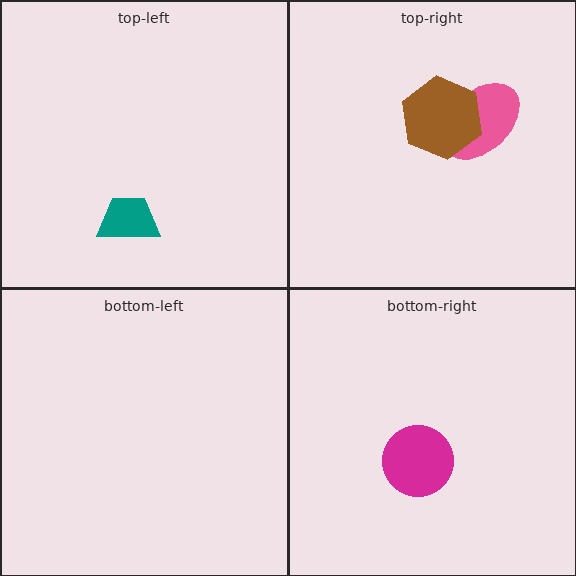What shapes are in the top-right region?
The pink ellipse, the brown hexagon.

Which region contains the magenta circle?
The bottom-right region.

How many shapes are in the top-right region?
2.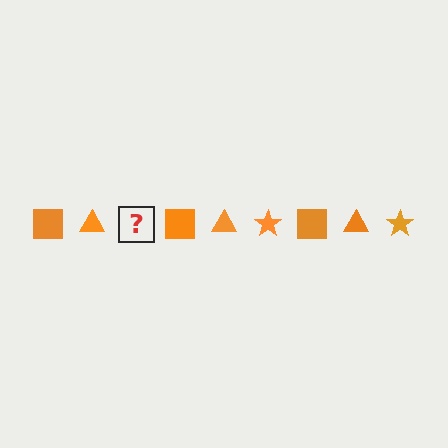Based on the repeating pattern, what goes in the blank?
The blank should be an orange star.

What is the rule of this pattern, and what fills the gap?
The rule is that the pattern cycles through square, triangle, star shapes in orange. The gap should be filled with an orange star.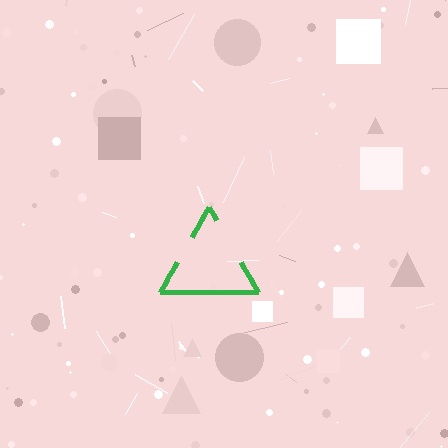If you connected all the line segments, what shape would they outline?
They would outline a triangle.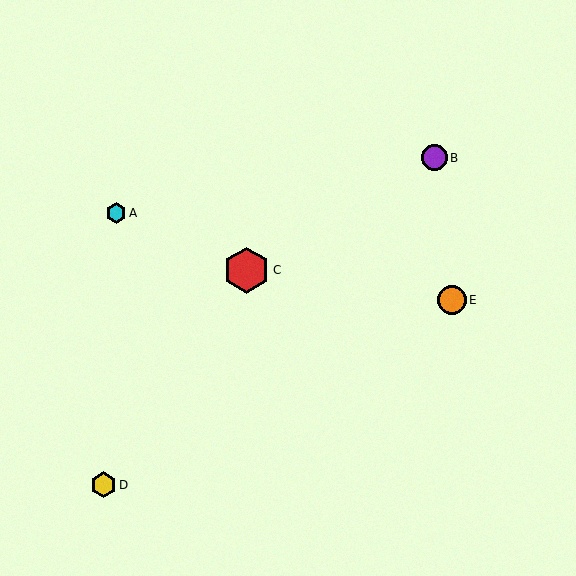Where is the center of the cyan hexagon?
The center of the cyan hexagon is at (116, 213).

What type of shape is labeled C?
Shape C is a red hexagon.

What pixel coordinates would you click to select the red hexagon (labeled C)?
Click at (247, 270) to select the red hexagon C.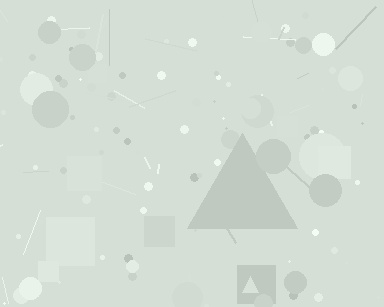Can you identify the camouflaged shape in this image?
The camouflaged shape is a triangle.